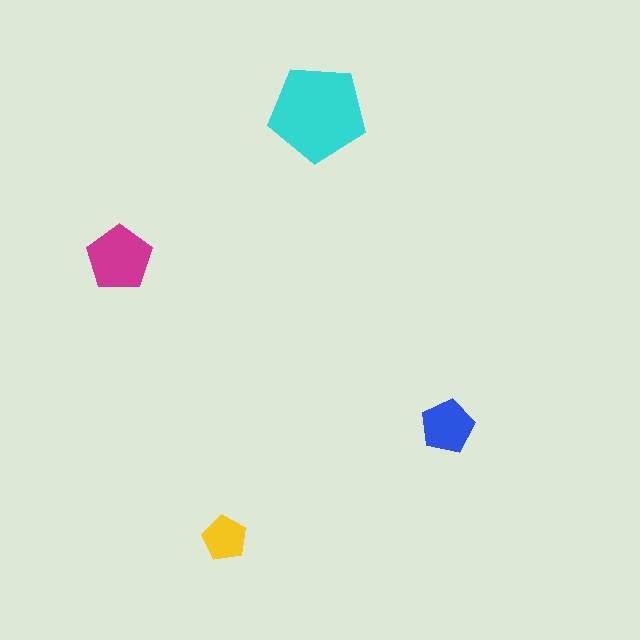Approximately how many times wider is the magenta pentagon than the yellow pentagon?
About 1.5 times wider.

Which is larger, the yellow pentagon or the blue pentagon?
The blue one.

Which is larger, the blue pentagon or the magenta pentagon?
The magenta one.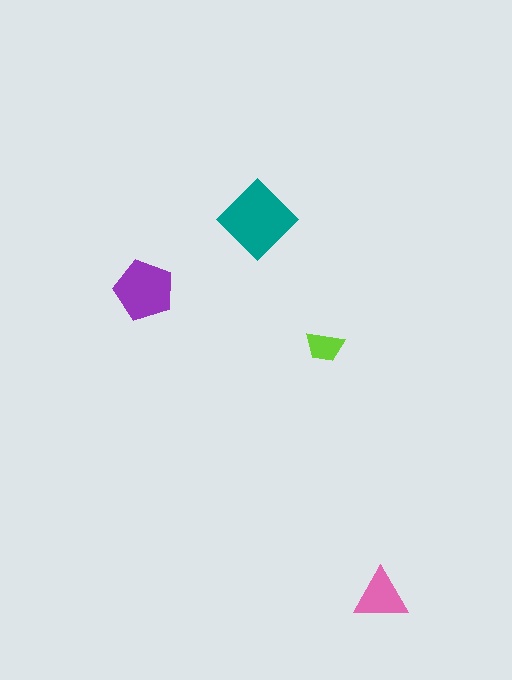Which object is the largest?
The teal diamond.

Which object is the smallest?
The lime trapezoid.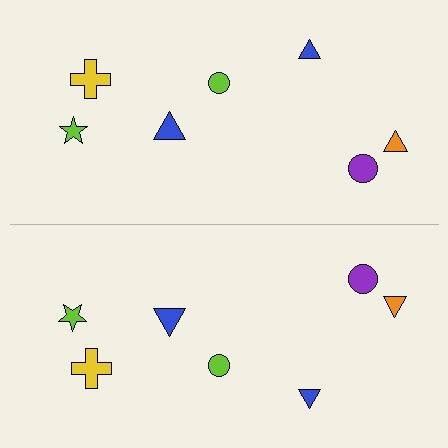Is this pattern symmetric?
Yes, this pattern has bilateral (reflection) symmetry.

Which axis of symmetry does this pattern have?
The pattern has a horizontal axis of symmetry running through the center of the image.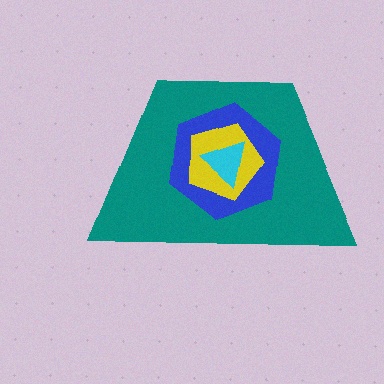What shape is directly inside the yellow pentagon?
The cyan triangle.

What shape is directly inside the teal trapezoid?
The blue hexagon.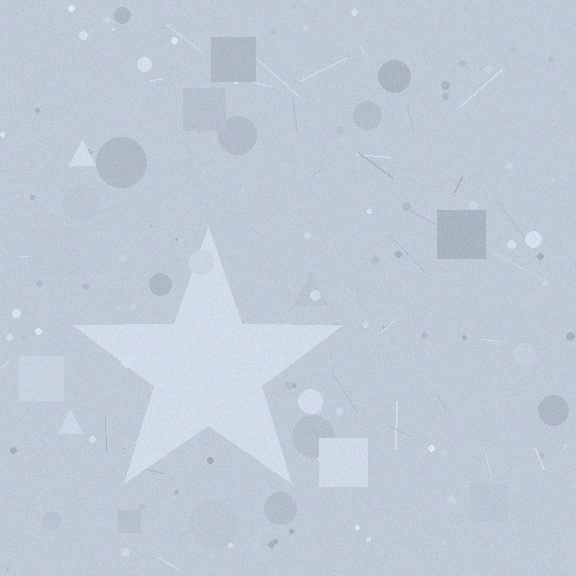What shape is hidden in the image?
A star is hidden in the image.